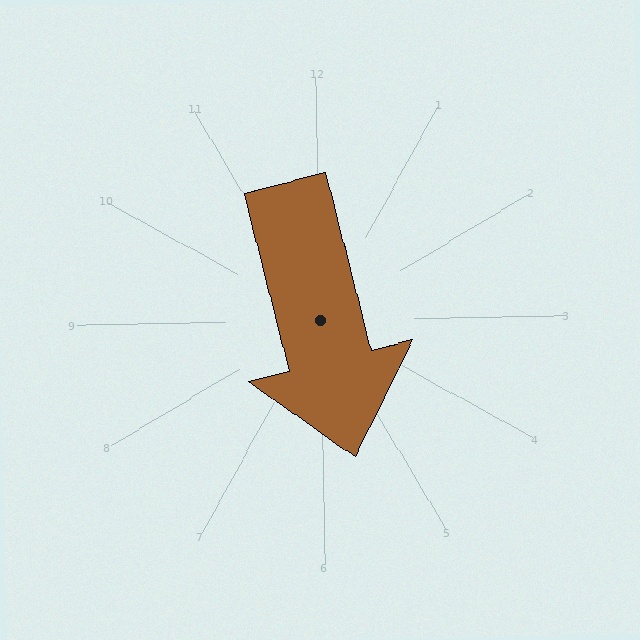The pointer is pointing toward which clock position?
Roughly 6 o'clock.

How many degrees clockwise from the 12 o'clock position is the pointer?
Approximately 167 degrees.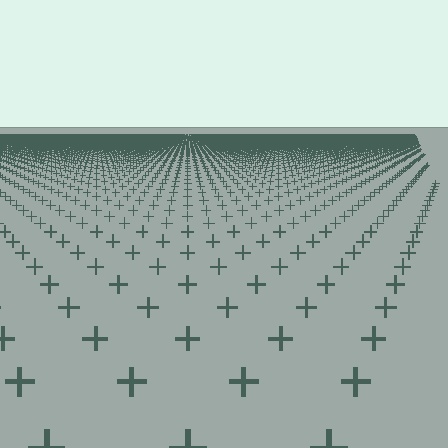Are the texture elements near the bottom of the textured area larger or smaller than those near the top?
Larger. Near the bottom, elements are closer to the viewer and appear at a bigger on-screen size.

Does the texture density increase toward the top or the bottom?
Density increases toward the top.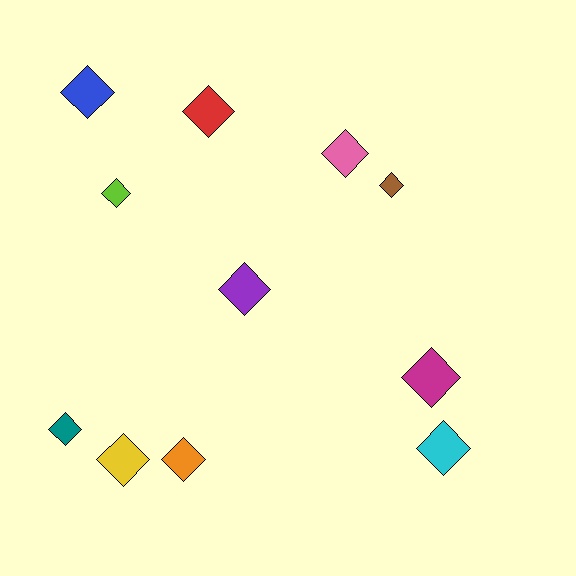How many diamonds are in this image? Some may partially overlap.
There are 11 diamonds.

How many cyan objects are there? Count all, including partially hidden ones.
There is 1 cyan object.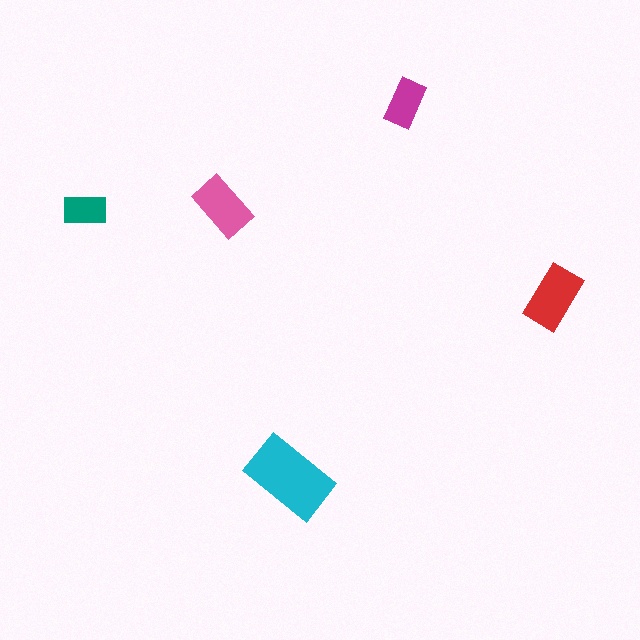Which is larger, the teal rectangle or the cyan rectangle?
The cyan one.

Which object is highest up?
The magenta rectangle is topmost.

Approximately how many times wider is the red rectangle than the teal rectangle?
About 1.5 times wider.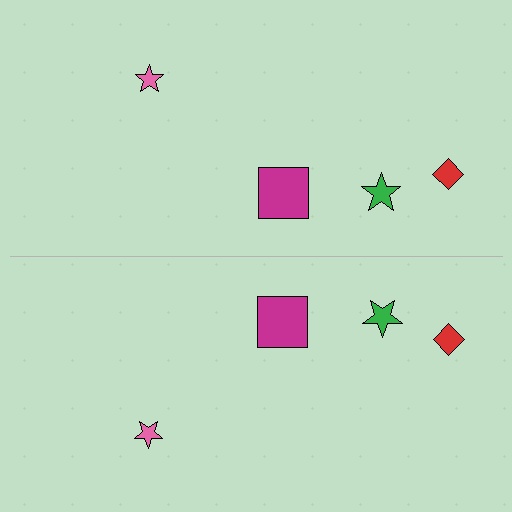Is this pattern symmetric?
Yes, this pattern has bilateral (reflection) symmetry.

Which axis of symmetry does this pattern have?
The pattern has a horizontal axis of symmetry running through the center of the image.